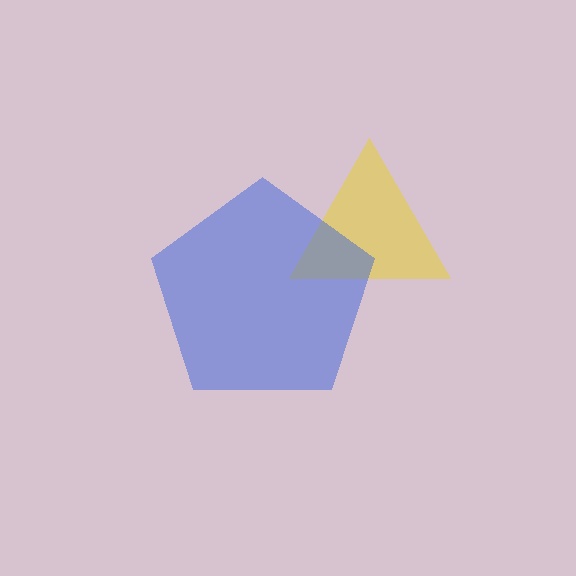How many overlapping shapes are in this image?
There are 2 overlapping shapes in the image.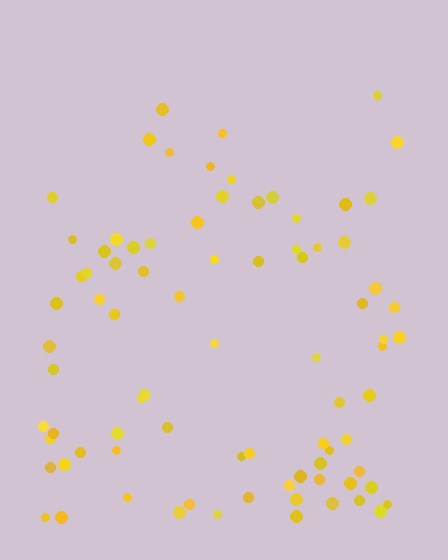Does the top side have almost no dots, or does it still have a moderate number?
Still a moderate number, just noticeably fewer than the bottom.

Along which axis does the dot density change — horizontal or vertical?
Vertical.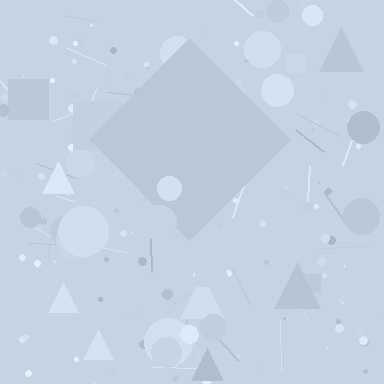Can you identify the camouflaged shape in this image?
The camouflaged shape is a diamond.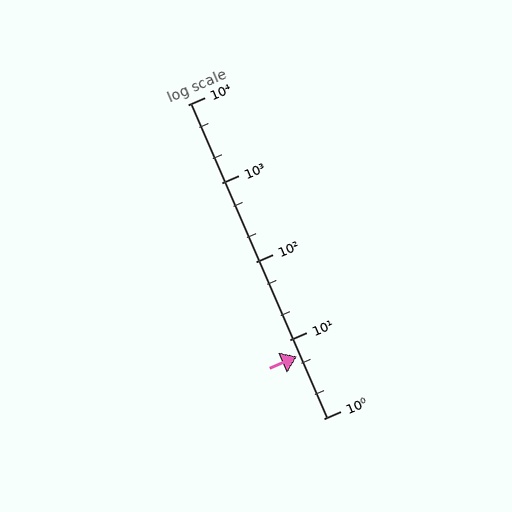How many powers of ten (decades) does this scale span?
The scale spans 4 decades, from 1 to 10000.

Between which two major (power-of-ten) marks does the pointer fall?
The pointer is between 1 and 10.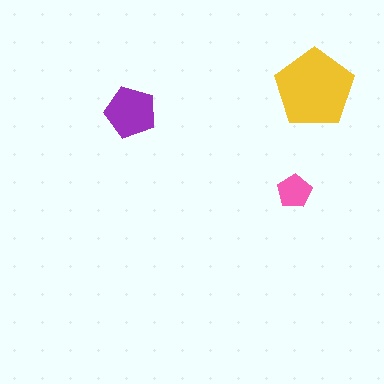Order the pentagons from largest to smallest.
the yellow one, the purple one, the pink one.